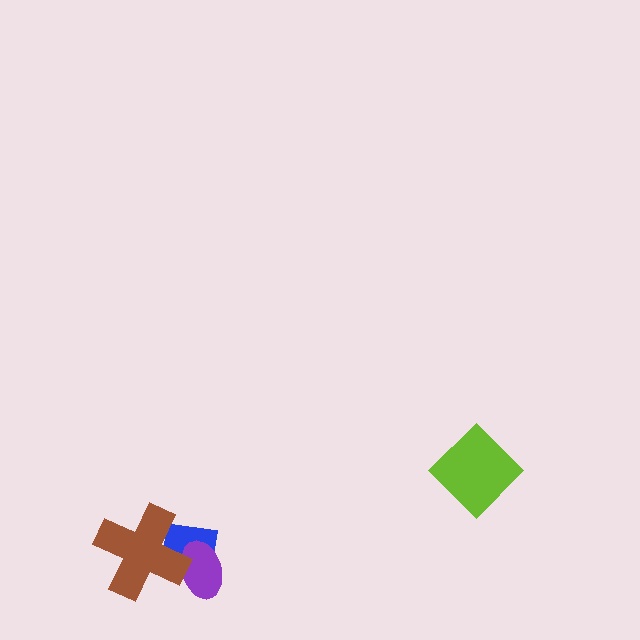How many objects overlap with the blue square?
2 objects overlap with the blue square.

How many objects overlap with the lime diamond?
0 objects overlap with the lime diamond.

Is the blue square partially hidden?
Yes, it is partially covered by another shape.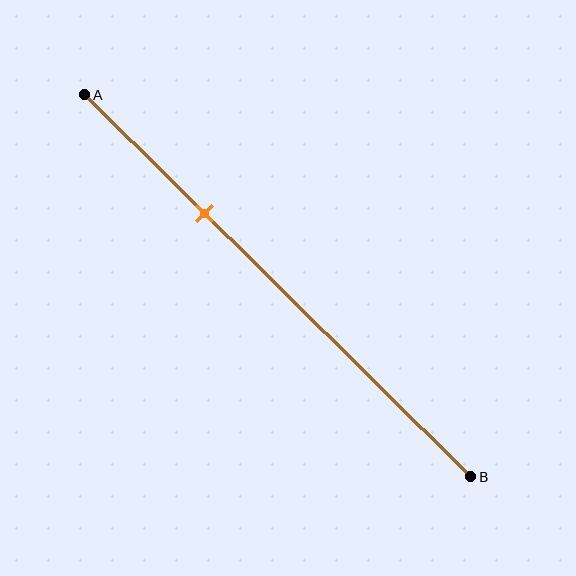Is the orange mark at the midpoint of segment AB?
No, the mark is at about 30% from A, not at the 50% midpoint.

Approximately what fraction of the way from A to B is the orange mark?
The orange mark is approximately 30% of the way from A to B.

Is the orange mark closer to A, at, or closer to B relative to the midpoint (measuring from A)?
The orange mark is closer to point A than the midpoint of segment AB.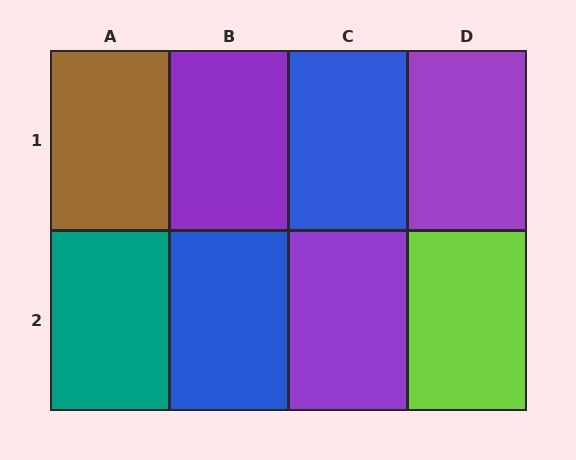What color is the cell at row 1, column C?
Blue.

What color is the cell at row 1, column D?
Purple.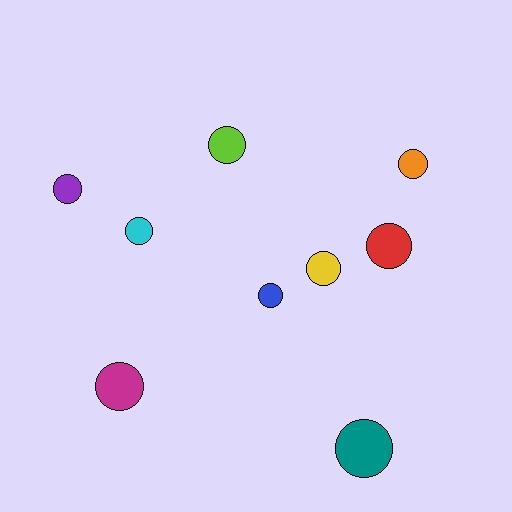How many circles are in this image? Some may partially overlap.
There are 9 circles.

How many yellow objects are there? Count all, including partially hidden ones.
There is 1 yellow object.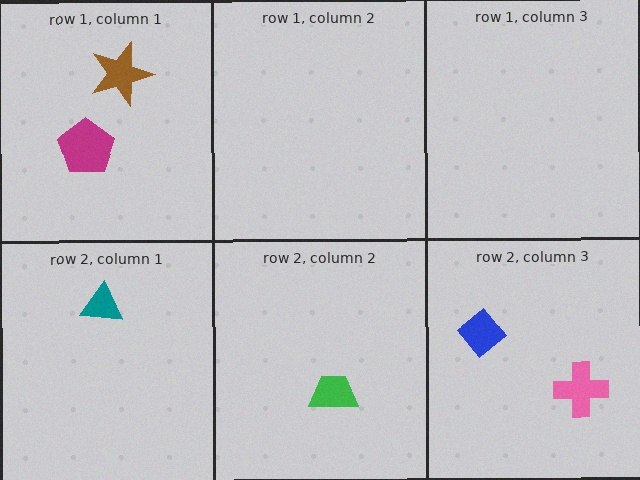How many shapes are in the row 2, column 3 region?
2.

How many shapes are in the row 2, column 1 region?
1.